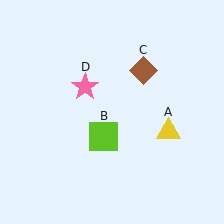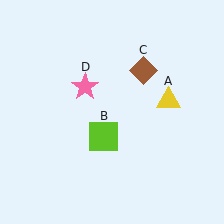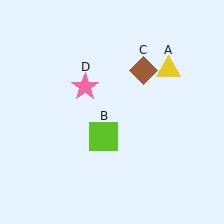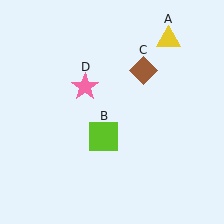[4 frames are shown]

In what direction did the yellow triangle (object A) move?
The yellow triangle (object A) moved up.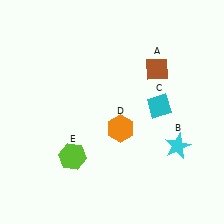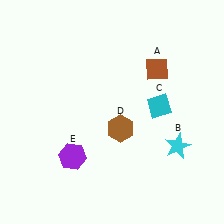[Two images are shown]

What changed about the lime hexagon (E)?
In Image 1, E is lime. In Image 2, it changed to purple.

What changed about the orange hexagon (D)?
In Image 1, D is orange. In Image 2, it changed to brown.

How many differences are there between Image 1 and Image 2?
There are 2 differences between the two images.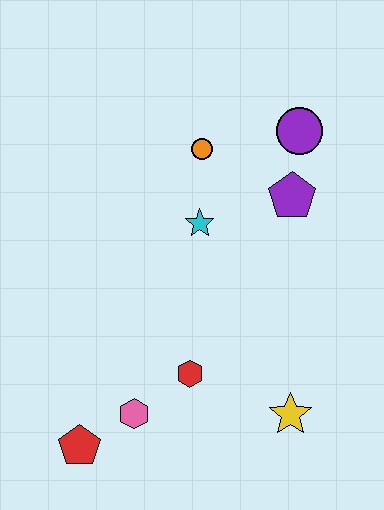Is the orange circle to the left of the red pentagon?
No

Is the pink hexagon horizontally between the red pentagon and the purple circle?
Yes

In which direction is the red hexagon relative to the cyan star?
The red hexagon is below the cyan star.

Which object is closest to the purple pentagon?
The purple circle is closest to the purple pentagon.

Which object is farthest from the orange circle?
The red pentagon is farthest from the orange circle.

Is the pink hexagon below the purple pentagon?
Yes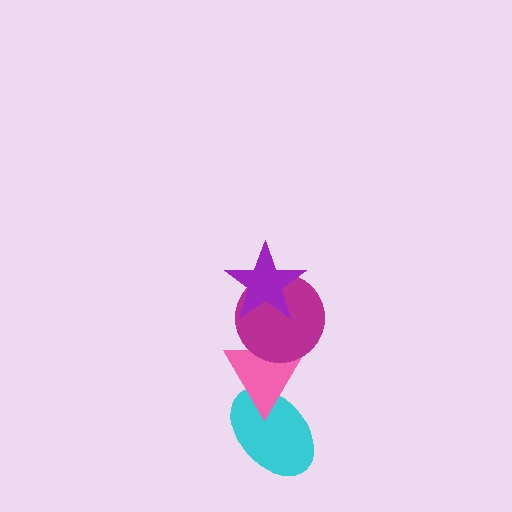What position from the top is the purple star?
The purple star is 1st from the top.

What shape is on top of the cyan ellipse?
The pink triangle is on top of the cyan ellipse.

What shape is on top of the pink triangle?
The magenta circle is on top of the pink triangle.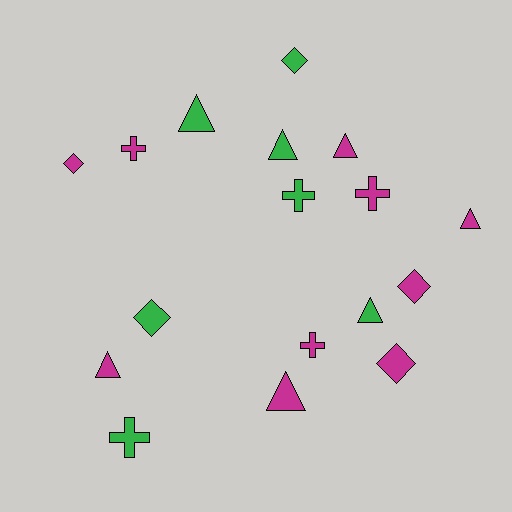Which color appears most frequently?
Magenta, with 10 objects.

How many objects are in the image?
There are 17 objects.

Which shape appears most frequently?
Triangle, with 7 objects.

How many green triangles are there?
There are 3 green triangles.